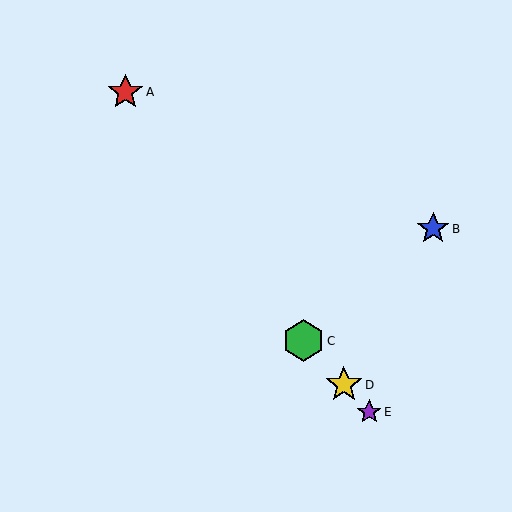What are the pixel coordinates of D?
Object D is at (344, 385).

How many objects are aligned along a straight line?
3 objects (C, D, E) are aligned along a straight line.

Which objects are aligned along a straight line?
Objects C, D, E are aligned along a straight line.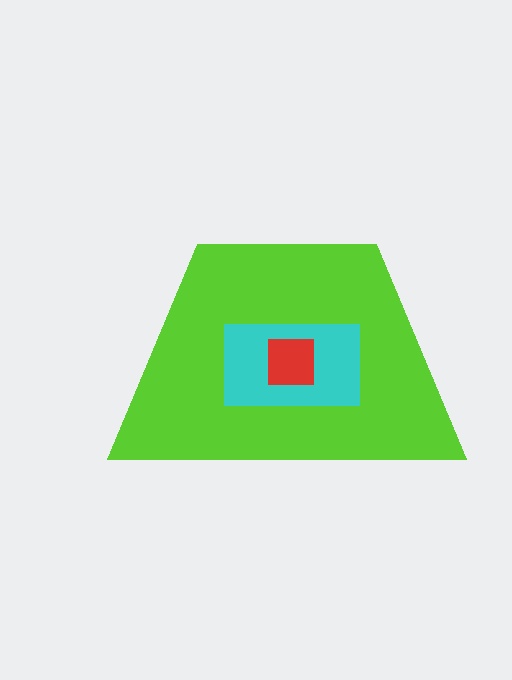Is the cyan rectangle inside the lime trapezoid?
Yes.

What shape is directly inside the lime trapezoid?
The cyan rectangle.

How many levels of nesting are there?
3.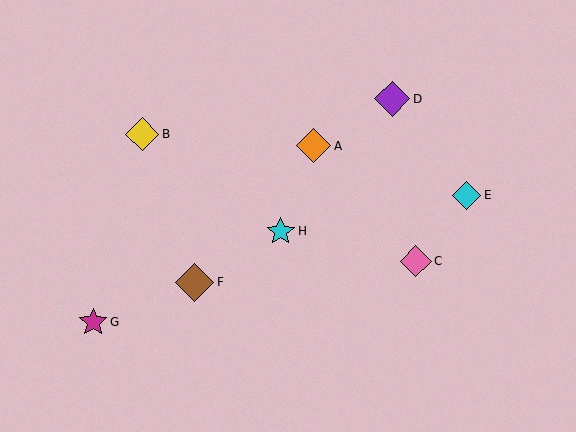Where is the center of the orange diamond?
The center of the orange diamond is at (314, 146).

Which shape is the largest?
The brown diamond (labeled F) is the largest.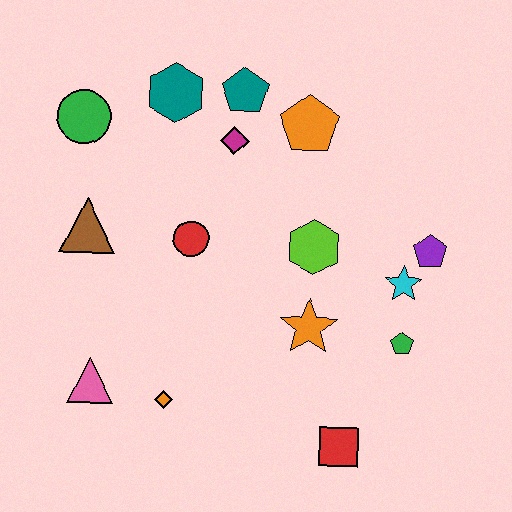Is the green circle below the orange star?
No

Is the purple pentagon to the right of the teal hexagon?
Yes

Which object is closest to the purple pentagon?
The cyan star is closest to the purple pentagon.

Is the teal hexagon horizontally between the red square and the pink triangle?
Yes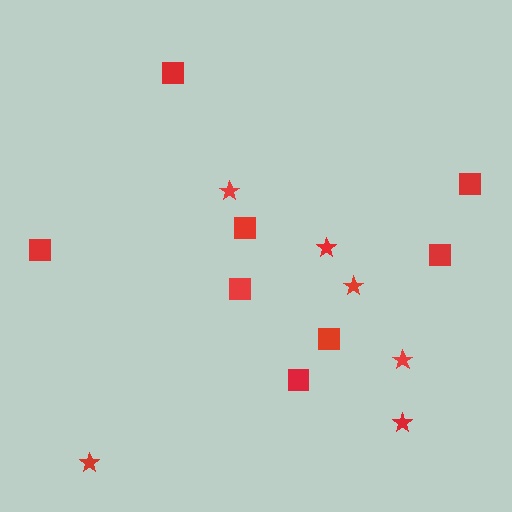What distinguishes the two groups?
There are 2 groups: one group of squares (8) and one group of stars (6).